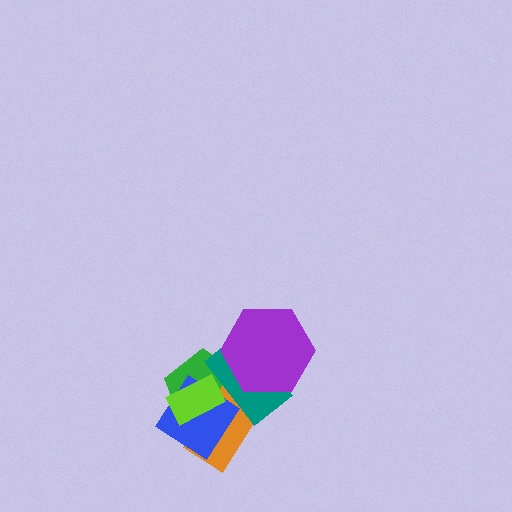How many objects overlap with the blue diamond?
3 objects overlap with the blue diamond.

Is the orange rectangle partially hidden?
Yes, it is partially covered by another shape.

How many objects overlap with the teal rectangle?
4 objects overlap with the teal rectangle.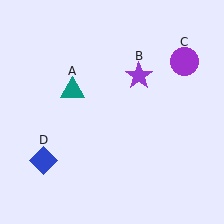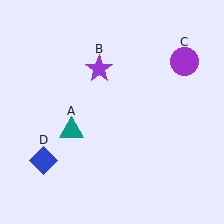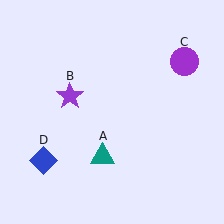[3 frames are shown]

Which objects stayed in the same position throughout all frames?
Purple circle (object C) and blue diamond (object D) remained stationary.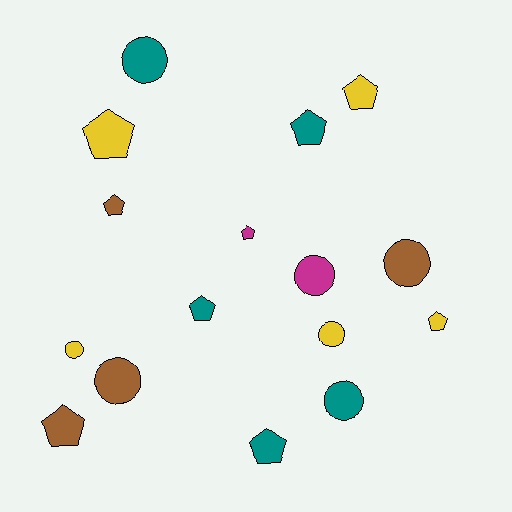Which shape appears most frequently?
Pentagon, with 9 objects.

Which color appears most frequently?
Yellow, with 5 objects.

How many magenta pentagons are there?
There is 1 magenta pentagon.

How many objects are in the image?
There are 16 objects.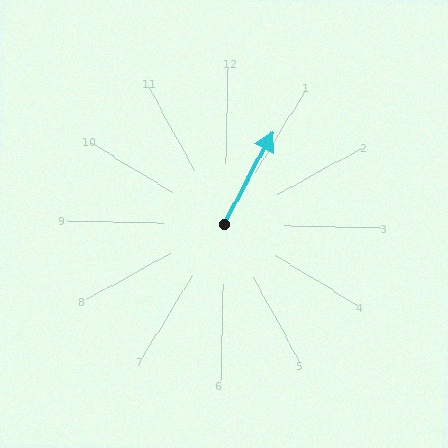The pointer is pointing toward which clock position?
Roughly 1 o'clock.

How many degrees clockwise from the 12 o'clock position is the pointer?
Approximately 27 degrees.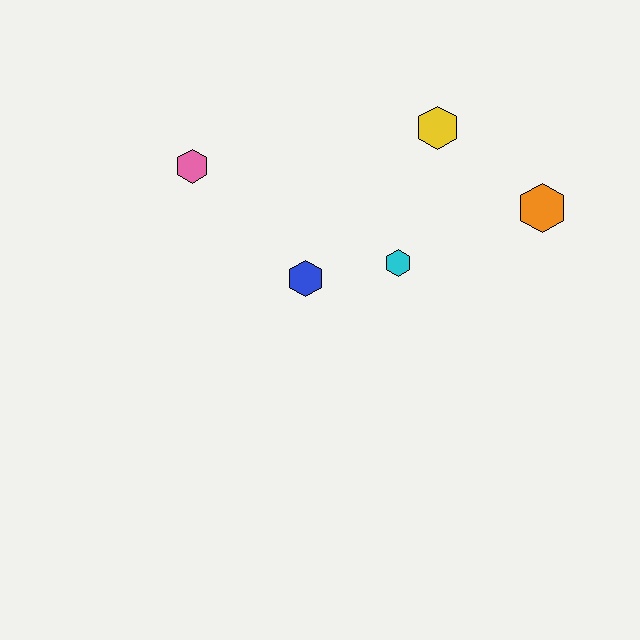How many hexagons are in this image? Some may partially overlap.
There are 5 hexagons.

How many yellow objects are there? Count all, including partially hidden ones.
There is 1 yellow object.